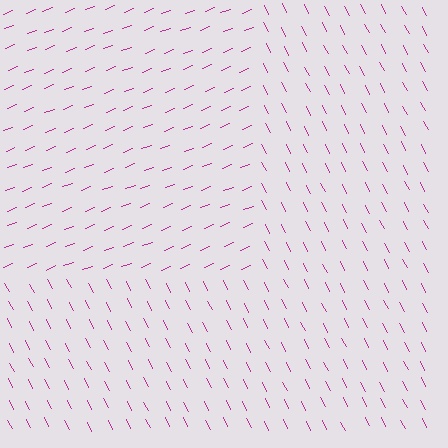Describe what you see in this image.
The image is filled with small magenta line segments. A rectangle region in the image has lines oriented differently from the surrounding lines, creating a visible texture boundary.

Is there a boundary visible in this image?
Yes, there is a texture boundary formed by a change in line orientation.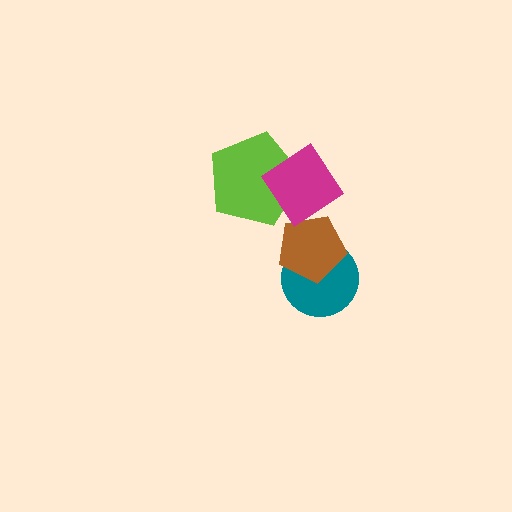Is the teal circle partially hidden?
Yes, it is partially covered by another shape.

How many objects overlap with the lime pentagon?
1 object overlaps with the lime pentagon.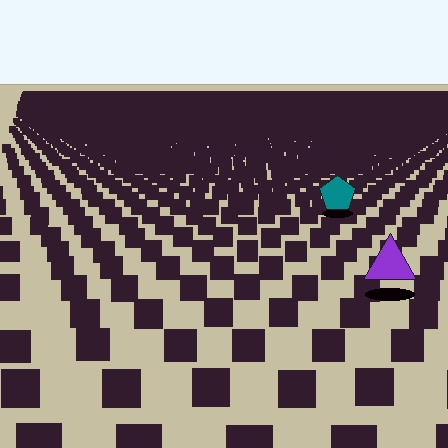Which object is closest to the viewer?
The purple triangle is closest. The texture marks near it are larger and more spread out.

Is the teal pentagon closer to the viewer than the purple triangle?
No. The purple triangle is closer — you can tell from the texture gradient: the ground texture is coarser near it.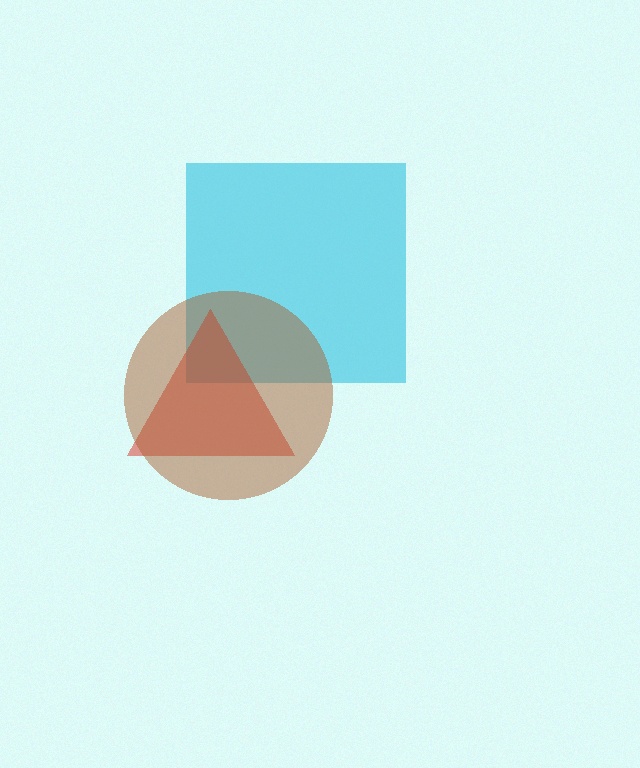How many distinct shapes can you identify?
There are 3 distinct shapes: a cyan square, a red triangle, a brown circle.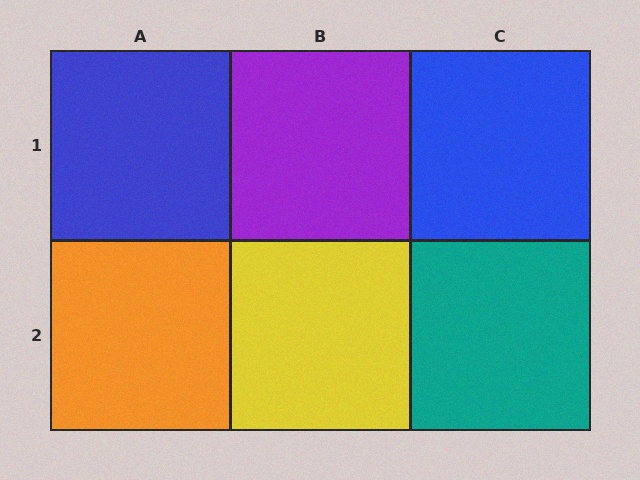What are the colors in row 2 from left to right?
Orange, yellow, teal.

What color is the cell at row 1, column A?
Blue.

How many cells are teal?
1 cell is teal.